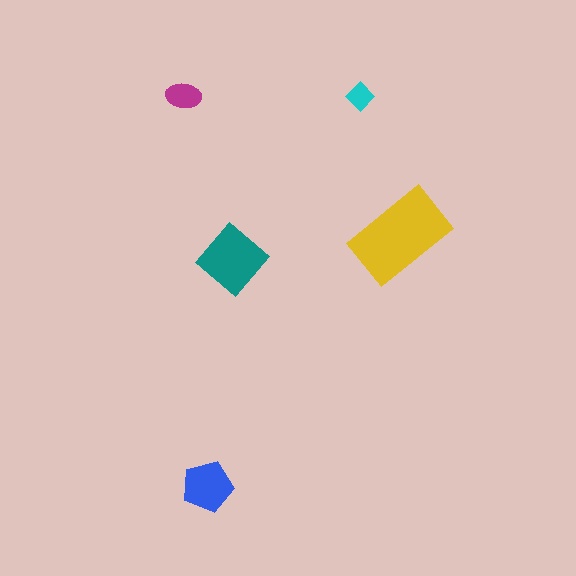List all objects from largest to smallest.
The yellow rectangle, the teal diamond, the blue pentagon, the magenta ellipse, the cyan diamond.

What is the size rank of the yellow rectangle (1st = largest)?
1st.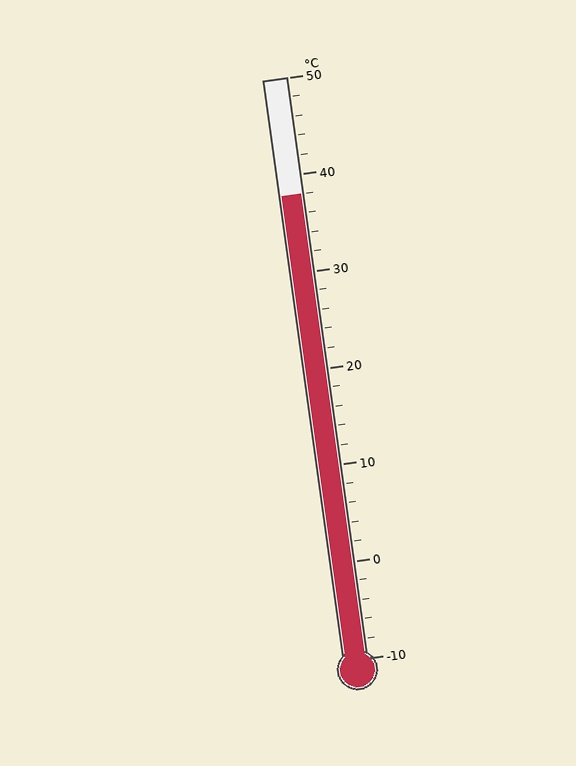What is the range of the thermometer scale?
The thermometer scale ranges from -10°C to 50°C.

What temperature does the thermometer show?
The thermometer shows approximately 38°C.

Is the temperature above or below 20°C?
The temperature is above 20°C.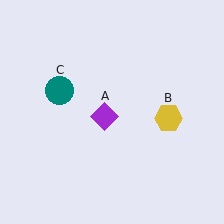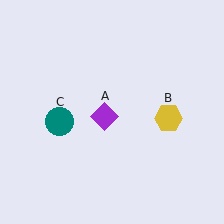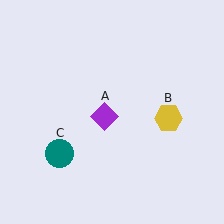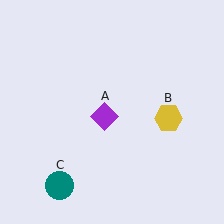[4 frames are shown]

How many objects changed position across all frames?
1 object changed position: teal circle (object C).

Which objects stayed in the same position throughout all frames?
Purple diamond (object A) and yellow hexagon (object B) remained stationary.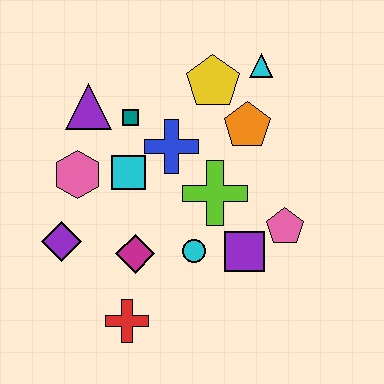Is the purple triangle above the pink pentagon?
Yes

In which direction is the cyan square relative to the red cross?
The cyan square is above the red cross.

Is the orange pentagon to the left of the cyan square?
No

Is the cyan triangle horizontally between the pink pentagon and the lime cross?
Yes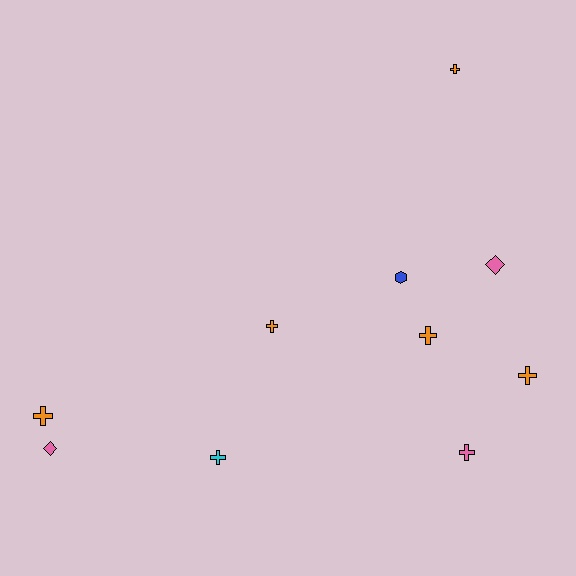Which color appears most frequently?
Orange, with 5 objects.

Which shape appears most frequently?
Cross, with 7 objects.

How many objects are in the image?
There are 10 objects.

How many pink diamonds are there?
There are 2 pink diamonds.